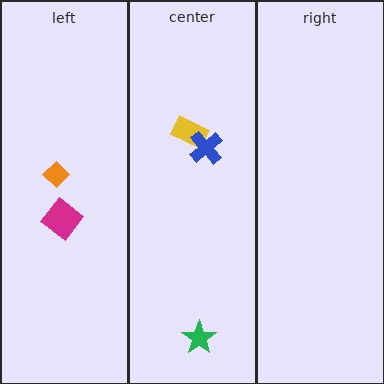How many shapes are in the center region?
3.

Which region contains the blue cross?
The center region.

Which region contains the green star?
The center region.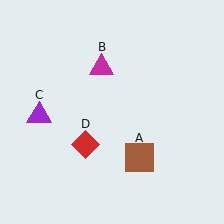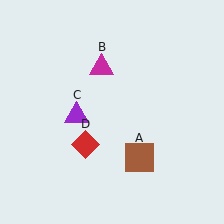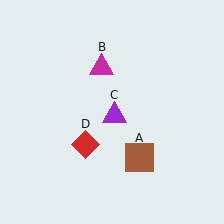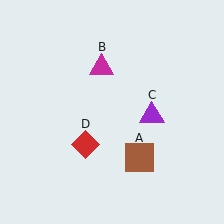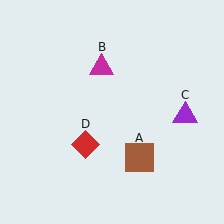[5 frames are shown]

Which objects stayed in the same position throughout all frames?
Brown square (object A) and magenta triangle (object B) and red diamond (object D) remained stationary.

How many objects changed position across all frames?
1 object changed position: purple triangle (object C).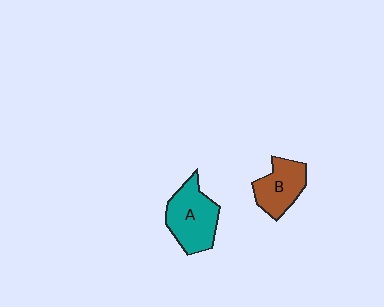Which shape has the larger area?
Shape A (teal).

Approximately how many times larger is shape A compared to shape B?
Approximately 1.3 times.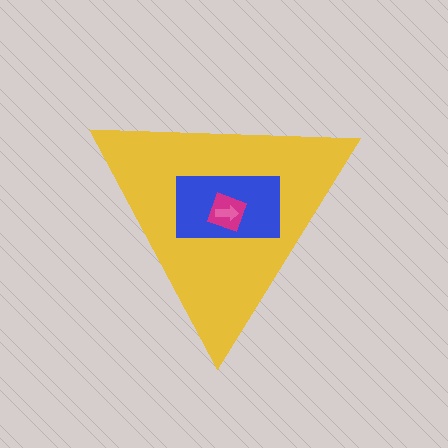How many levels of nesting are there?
4.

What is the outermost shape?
The yellow triangle.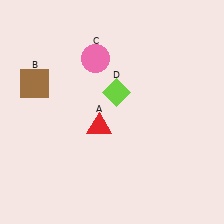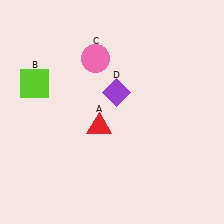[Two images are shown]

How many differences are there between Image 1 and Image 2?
There are 2 differences between the two images.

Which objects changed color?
B changed from brown to lime. D changed from lime to purple.